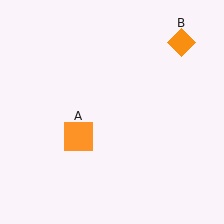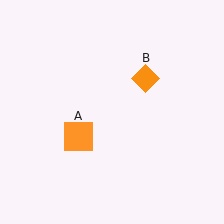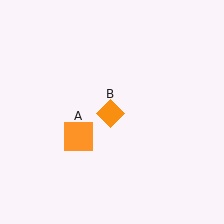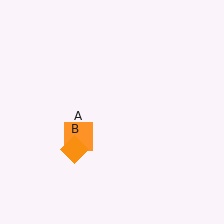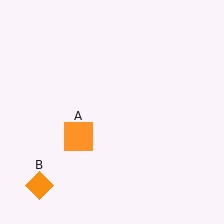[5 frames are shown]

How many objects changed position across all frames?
1 object changed position: orange diamond (object B).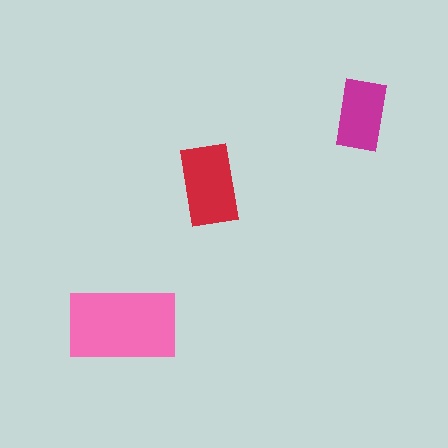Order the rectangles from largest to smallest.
the pink one, the red one, the magenta one.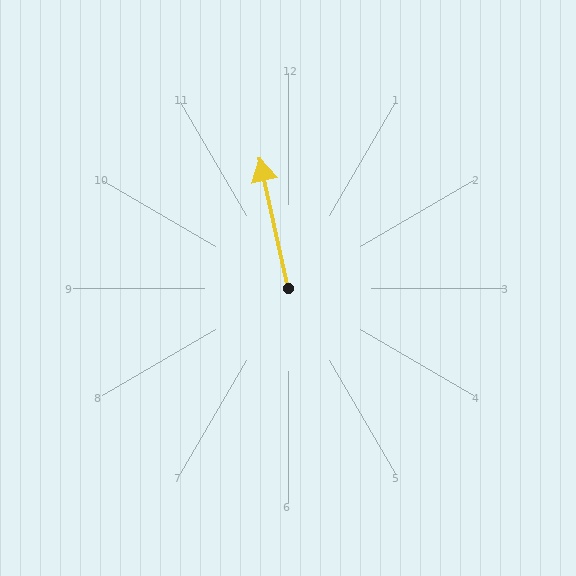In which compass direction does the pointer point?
North.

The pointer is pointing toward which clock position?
Roughly 12 o'clock.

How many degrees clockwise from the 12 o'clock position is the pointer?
Approximately 348 degrees.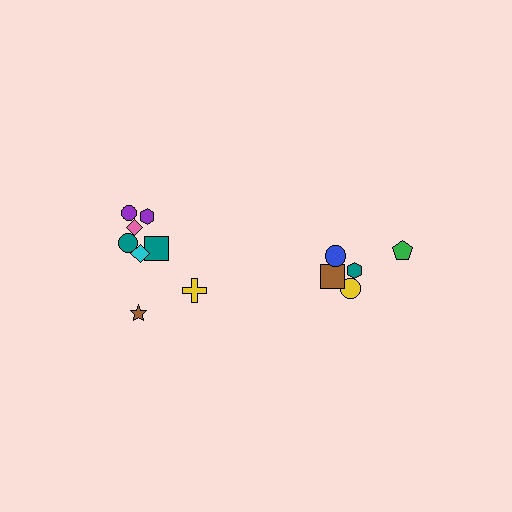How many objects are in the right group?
There are 5 objects.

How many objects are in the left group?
There are 8 objects.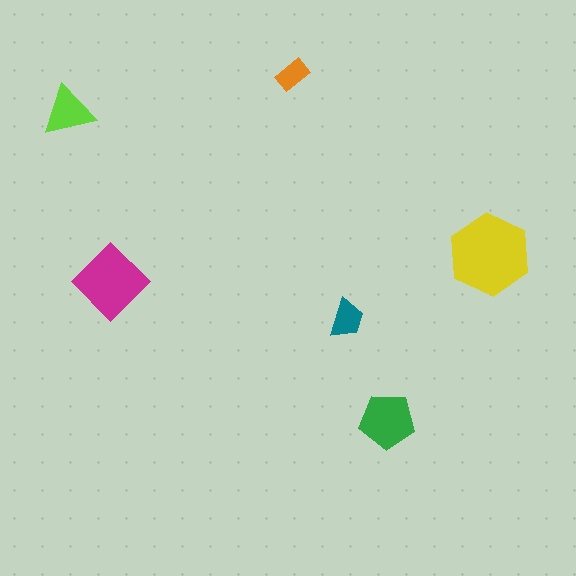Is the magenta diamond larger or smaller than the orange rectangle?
Larger.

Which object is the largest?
The yellow hexagon.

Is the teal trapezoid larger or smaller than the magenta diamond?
Smaller.